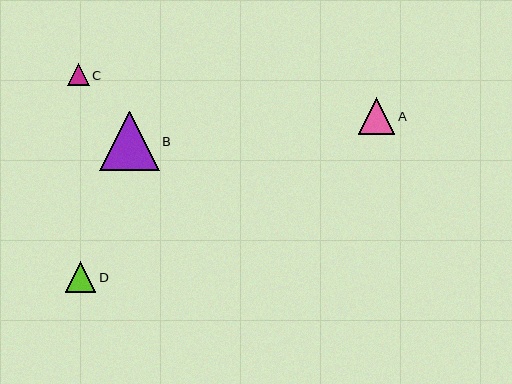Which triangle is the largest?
Triangle B is the largest with a size of approximately 59 pixels.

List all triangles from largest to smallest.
From largest to smallest: B, A, D, C.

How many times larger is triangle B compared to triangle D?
Triangle B is approximately 2.0 times the size of triangle D.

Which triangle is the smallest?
Triangle C is the smallest with a size of approximately 22 pixels.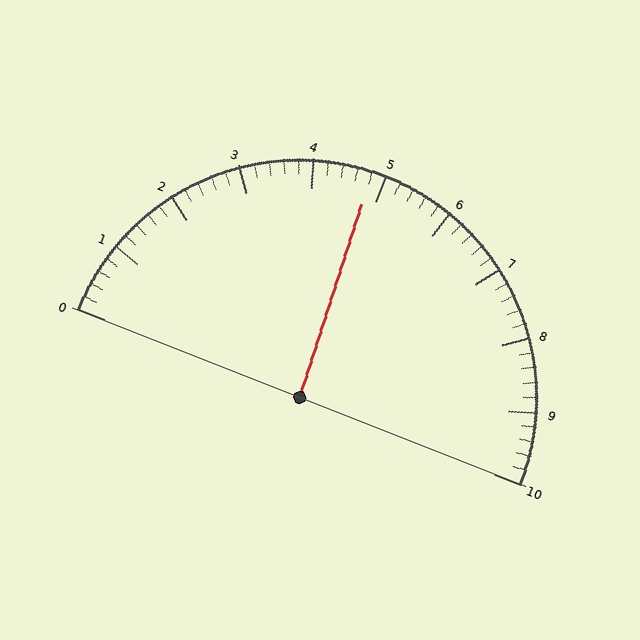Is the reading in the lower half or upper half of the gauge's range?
The reading is in the lower half of the range (0 to 10).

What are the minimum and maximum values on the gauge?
The gauge ranges from 0 to 10.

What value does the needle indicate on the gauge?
The needle indicates approximately 4.8.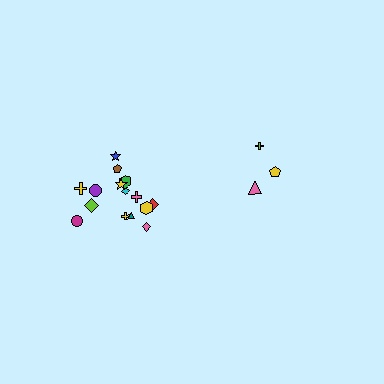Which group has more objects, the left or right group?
The left group.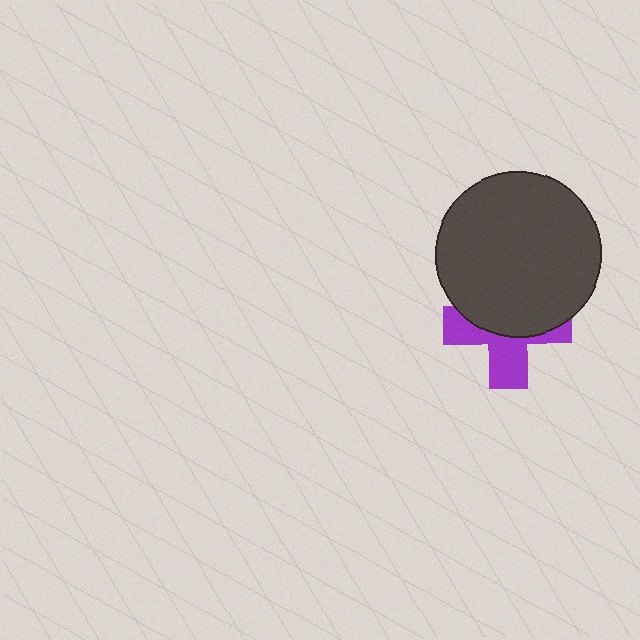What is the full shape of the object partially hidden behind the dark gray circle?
The partially hidden object is a purple cross.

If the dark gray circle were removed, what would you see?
You would see the complete purple cross.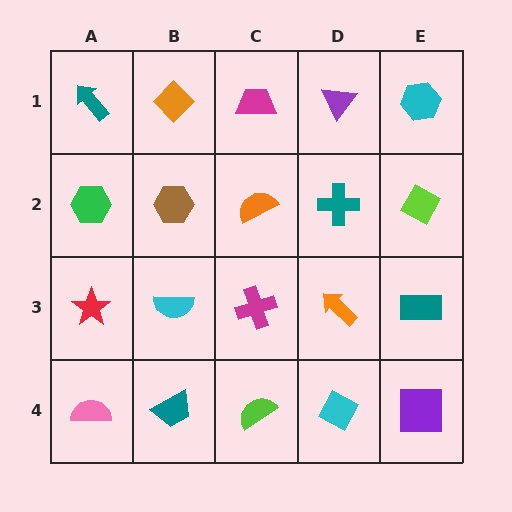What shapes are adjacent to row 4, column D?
An orange arrow (row 3, column D), a lime semicircle (row 4, column C), a purple square (row 4, column E).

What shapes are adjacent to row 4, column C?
A magenta cross (row 3, column C), a teal trapezoid (row 4, column B), a cyan diamond (row 4, column D).